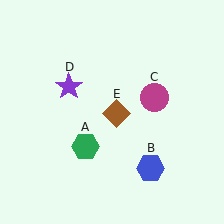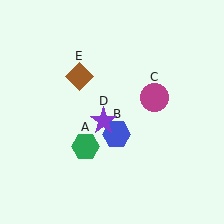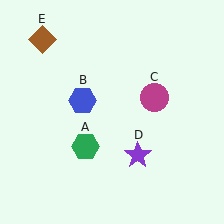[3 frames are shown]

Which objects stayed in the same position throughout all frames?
Green hexagon (object A) and magenta circle (object C) remained stationary.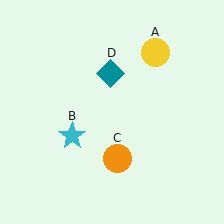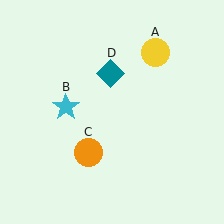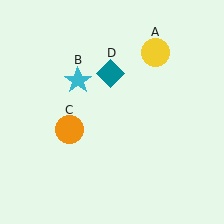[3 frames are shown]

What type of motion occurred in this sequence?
The cyan star (object B), orange circle (object C) rotated clockwise around the center of the scene.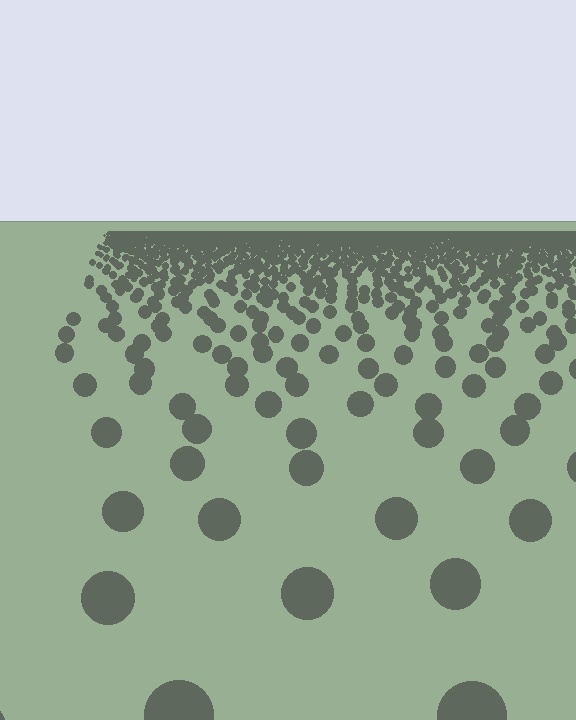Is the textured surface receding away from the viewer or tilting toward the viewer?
The surface is receding away from the viewer. Texture elements get smaller and denser toward the top.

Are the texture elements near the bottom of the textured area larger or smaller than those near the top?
Larger. Near the bottom, elements are closer to the viewer and appear at a bigger on-screen size.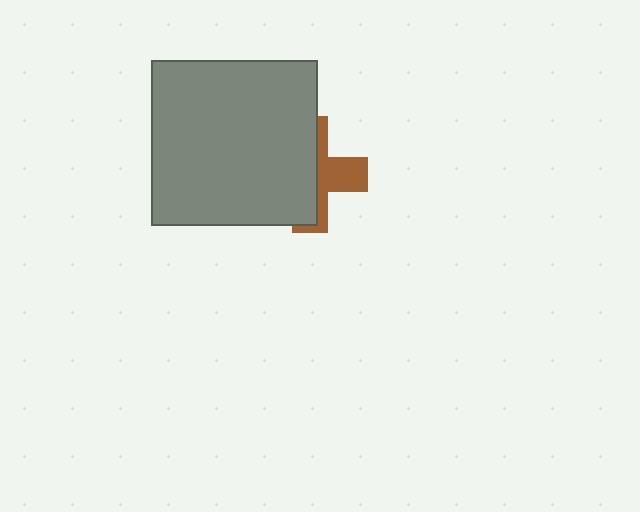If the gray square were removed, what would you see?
You would see the complete brown cross.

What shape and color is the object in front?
The object in front is a gray square.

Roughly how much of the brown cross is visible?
A small part of it is visible (roughly 39%).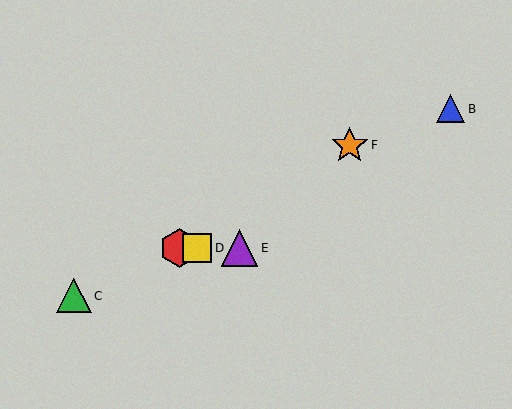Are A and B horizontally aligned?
No, A is at y≈248 and B is at y≈109.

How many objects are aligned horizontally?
3 objects (A, D, E) are aligned horizontally.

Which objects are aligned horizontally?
Objects A, D, E are aligned horizontally.